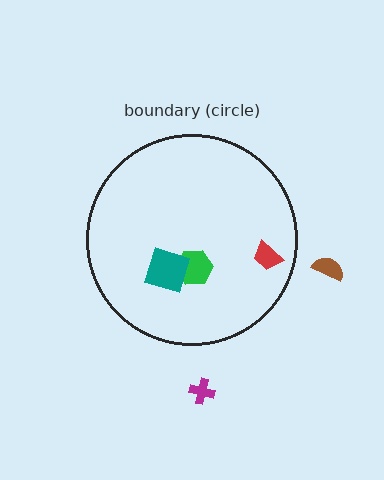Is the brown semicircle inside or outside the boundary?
Outside.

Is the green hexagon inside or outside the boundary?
Inside.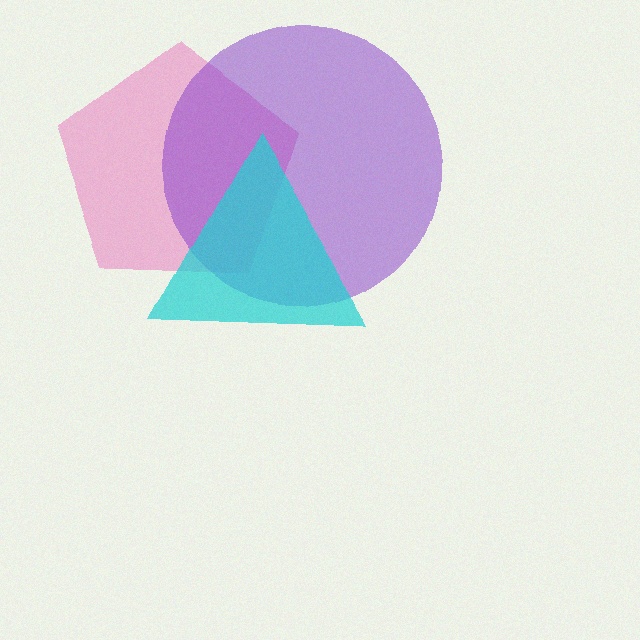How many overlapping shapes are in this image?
There are 3 overlapping shapes in the image.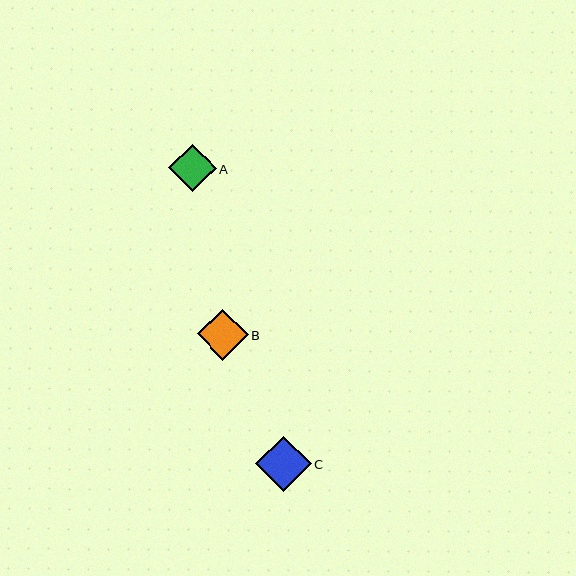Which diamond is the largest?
Diamond C is the largest with a size of approximately 56 pixels.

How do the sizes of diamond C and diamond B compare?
Diamond C and diamond B are approximately the same size.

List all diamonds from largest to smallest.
From largest to smallest: C, B, A.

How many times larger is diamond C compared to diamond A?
Diamond C is approximately 1.2 times the size of diamond A.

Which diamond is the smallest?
Diamond A is the smallest with a size of approximately 47 pixels.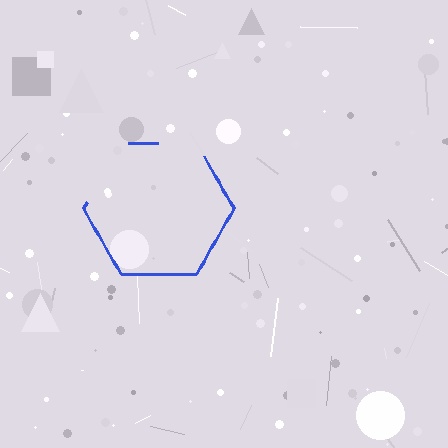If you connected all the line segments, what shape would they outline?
They would outline a hexagon.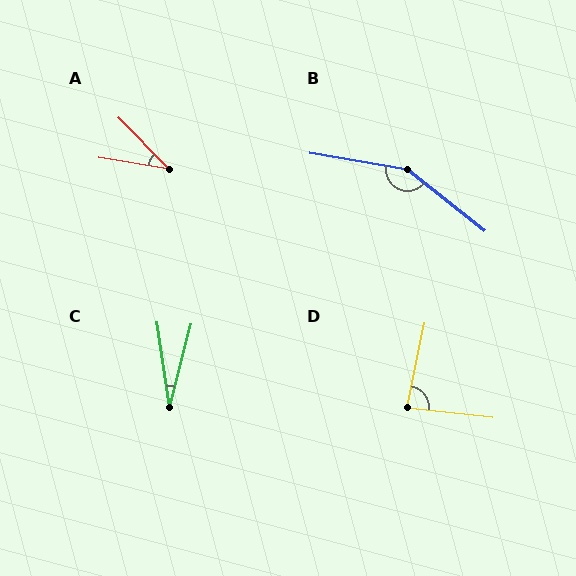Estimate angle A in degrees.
Approximately 36 degrees.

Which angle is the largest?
B, at approximately 152 degrees.